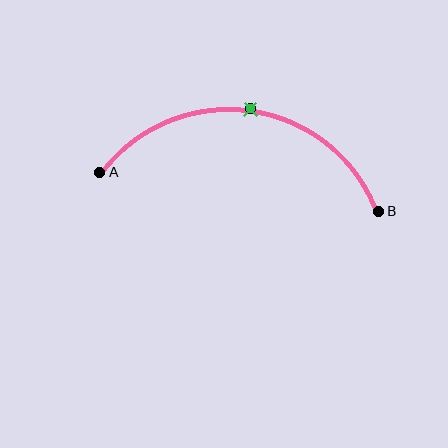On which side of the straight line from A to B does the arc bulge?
The arc bulges above the straight line connecting A and B.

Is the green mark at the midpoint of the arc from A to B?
Yes. The green mark lies on the arc at equal arc-length from both A and B — it is the arc midpoint.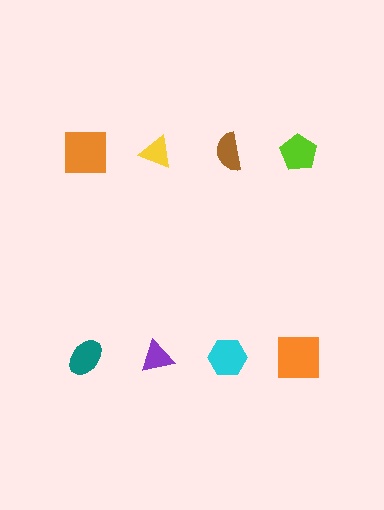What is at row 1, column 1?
An orange square.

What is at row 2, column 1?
A teal ellipse.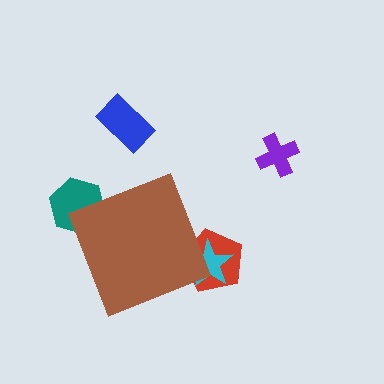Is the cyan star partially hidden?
Yes, the cyan star is partially hidden behind the brown diamond.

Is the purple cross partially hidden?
No, the purple cross is fully visible.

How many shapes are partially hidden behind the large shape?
3 shapes are partially hidden.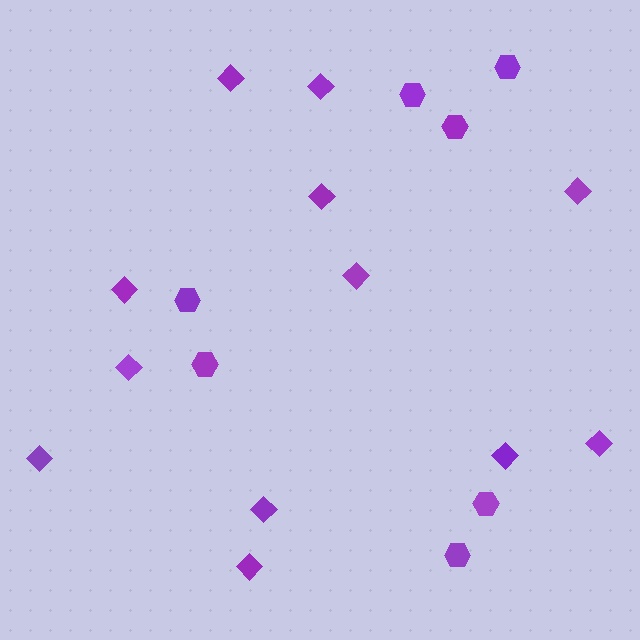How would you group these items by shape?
There are 2 groups: one group of hexagons (7) and one group of diamonds (12).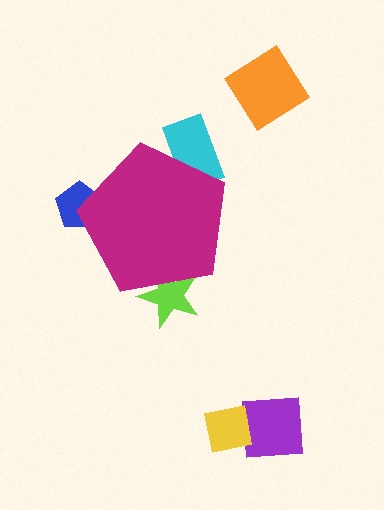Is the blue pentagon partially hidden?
Yes, the blue pentagon is partially hidden behind the magenta pentagon.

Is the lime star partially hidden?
Yes, the lime star is partially hidden behind the magenta pentagon.